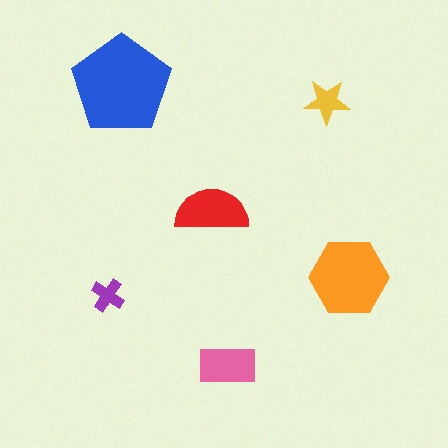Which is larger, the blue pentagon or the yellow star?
The blue pentagon.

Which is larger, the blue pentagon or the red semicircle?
The blue pentagon.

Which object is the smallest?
The purple cross.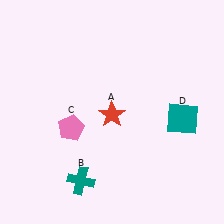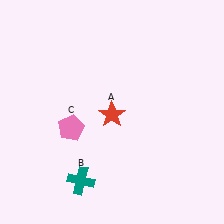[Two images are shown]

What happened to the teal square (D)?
The teal square (D) was removed in Image 2. It was in the bottom-right area of Image 1.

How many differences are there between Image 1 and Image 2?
There is 1 difference between the two images.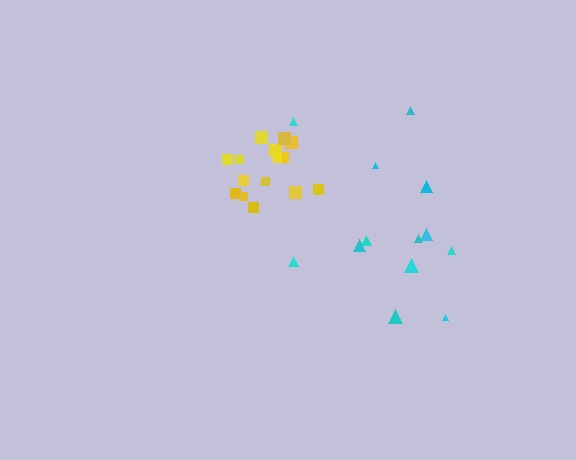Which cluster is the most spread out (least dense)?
Cyan.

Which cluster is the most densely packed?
Yellow.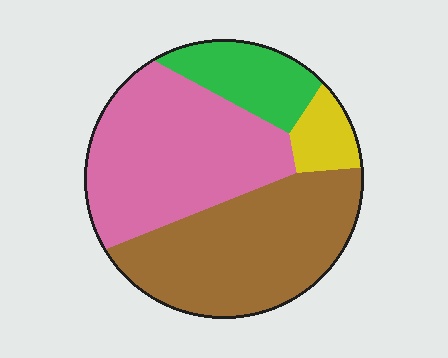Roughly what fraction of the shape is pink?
Pink takes up about two fifths (2/5) of the shape.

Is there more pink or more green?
Pink.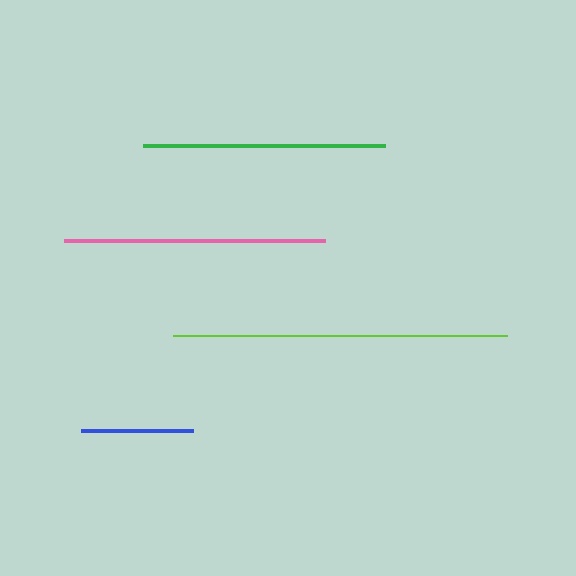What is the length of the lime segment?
The lime segment is approximately 333 pixels long.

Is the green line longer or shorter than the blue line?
The green line is longer than the blue line.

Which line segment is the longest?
The lime line is the longest at approximately 333 pixels.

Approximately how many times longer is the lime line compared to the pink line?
The lime line is approximately 1.3 times the length of the pink line.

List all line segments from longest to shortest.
From longest to shortest: lime, pink, green, blue.